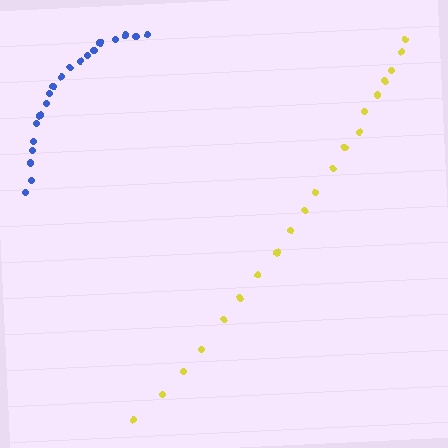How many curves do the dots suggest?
There are 2 distinct paths.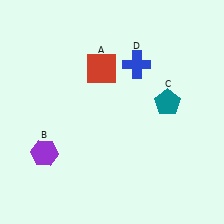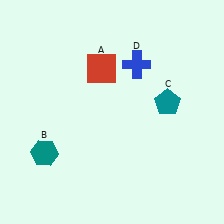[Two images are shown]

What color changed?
The hexagon (B) changed from purple in Image 1 to teal in Image 2.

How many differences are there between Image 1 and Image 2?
There is 1 difference between the two images.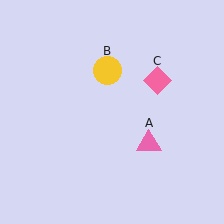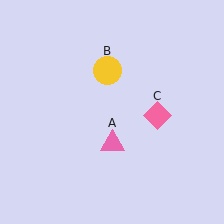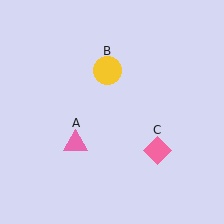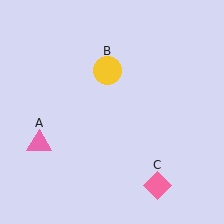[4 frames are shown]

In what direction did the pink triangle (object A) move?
The pink triangle (object A) moved left.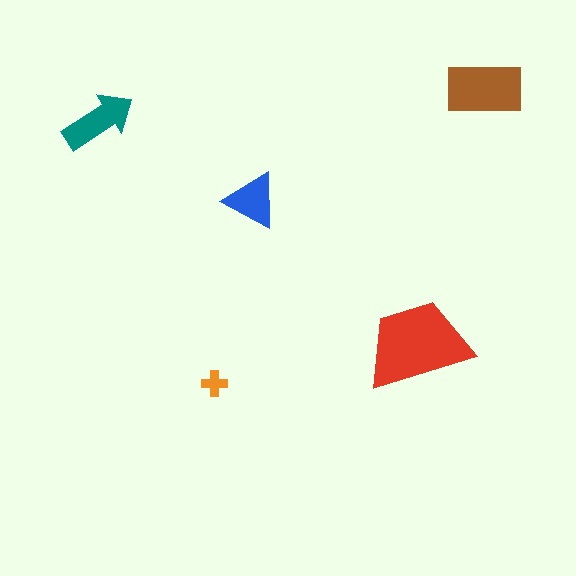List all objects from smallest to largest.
The orange cross, the blue triangle, the teal arrow, the brown rectangle, the red trapezoid.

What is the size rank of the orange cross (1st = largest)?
5th.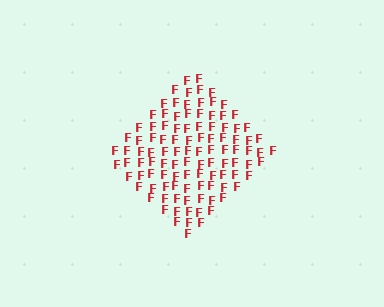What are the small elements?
The small elements are letter F's.